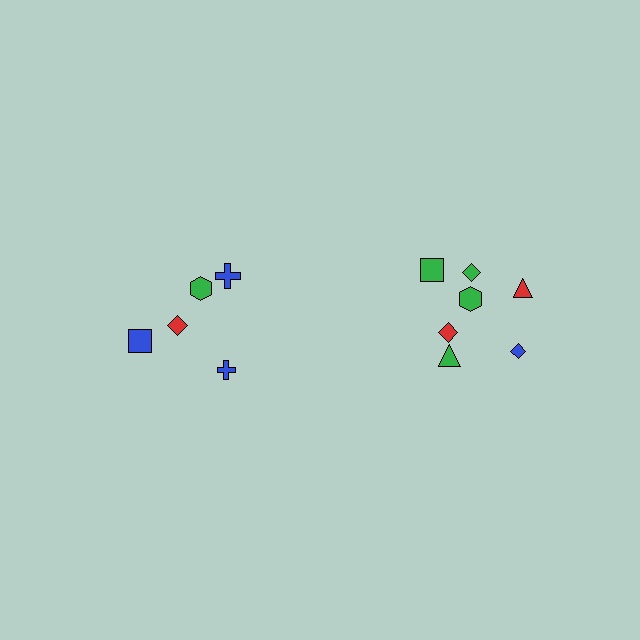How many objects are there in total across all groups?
There are 12 objects.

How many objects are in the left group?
There are 5 objects.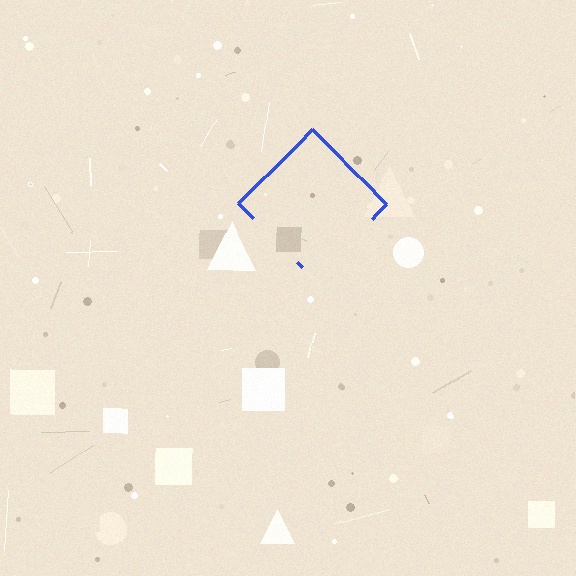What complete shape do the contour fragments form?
The contour fragments form a diamond.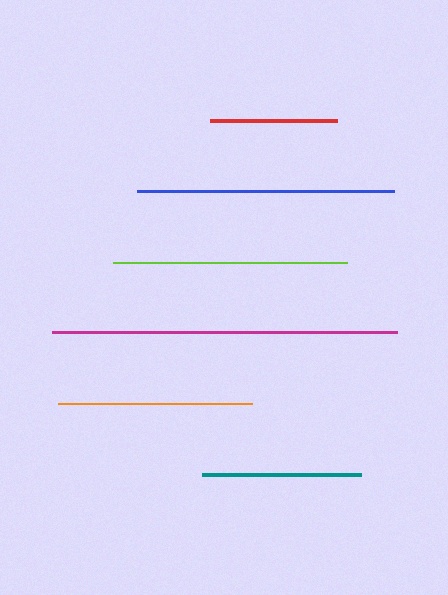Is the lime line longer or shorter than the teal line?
The lime line is longer than the teal line.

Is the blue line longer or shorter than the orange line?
The blue line is longer than the orange line.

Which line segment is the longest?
The magenta line is the longest at approximately 345 pixels.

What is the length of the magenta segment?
The magenta segment is approximately 345 pixels long.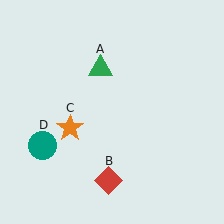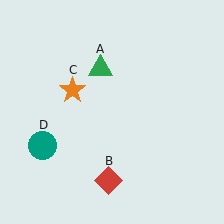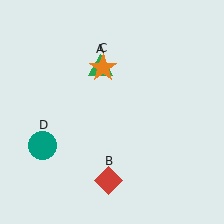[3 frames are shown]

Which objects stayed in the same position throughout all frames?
Green triangle (object A) and red diamond (object B) and teal circle (object D) remained stationary.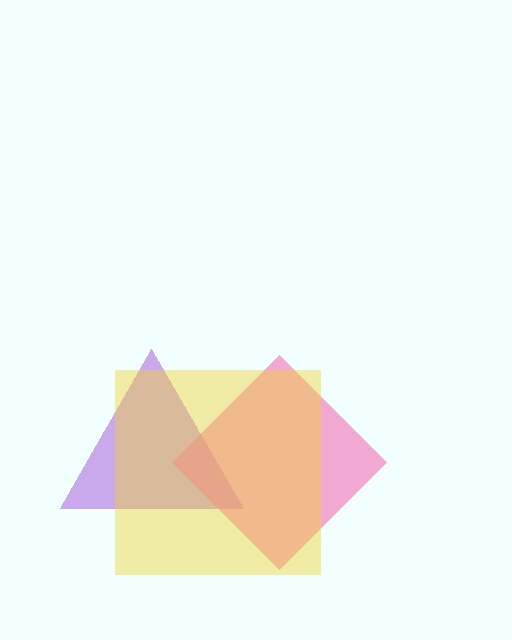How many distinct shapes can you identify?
There are 3 distinct shapes: a purple triangle, a pink diamond, a yellow square.